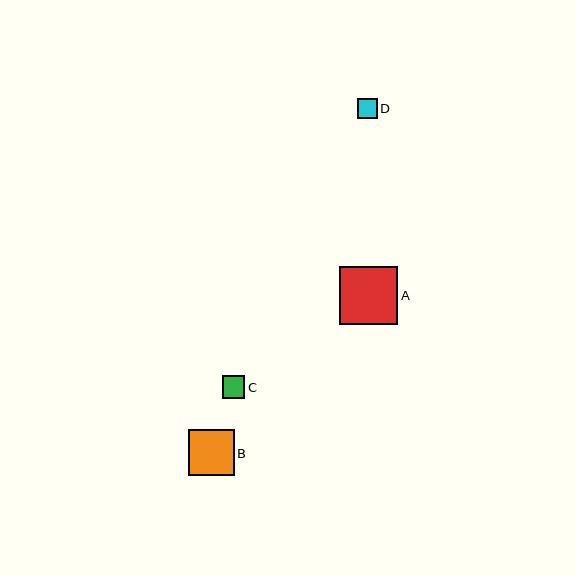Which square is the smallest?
Square D is the smallest with a size of approximately 19 pixels.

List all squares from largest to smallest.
From largest to smallest: A, B, C, D.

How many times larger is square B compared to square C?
Square B is approximately 2.0 times the size of square C.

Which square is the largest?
Square A is the largest with a size of approximately 58 pixels.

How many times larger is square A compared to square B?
Square A is approximately 1.3 times the size of square B.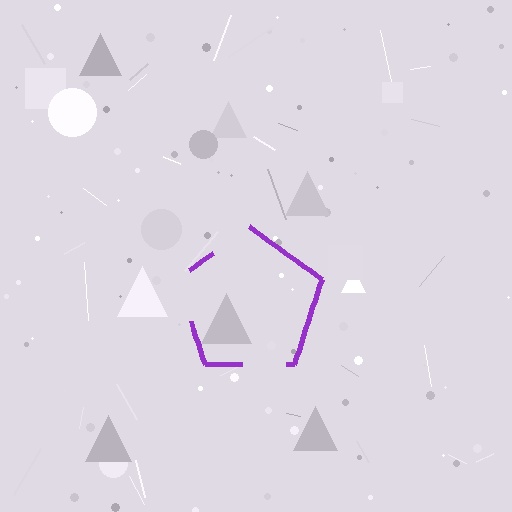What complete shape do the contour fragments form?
The contour fragments form a pentagon.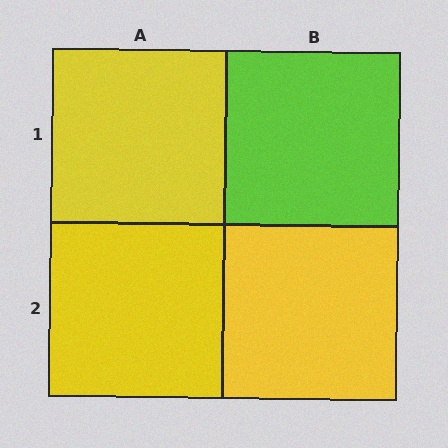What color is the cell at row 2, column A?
Yellow.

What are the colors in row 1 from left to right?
Yellow, lime.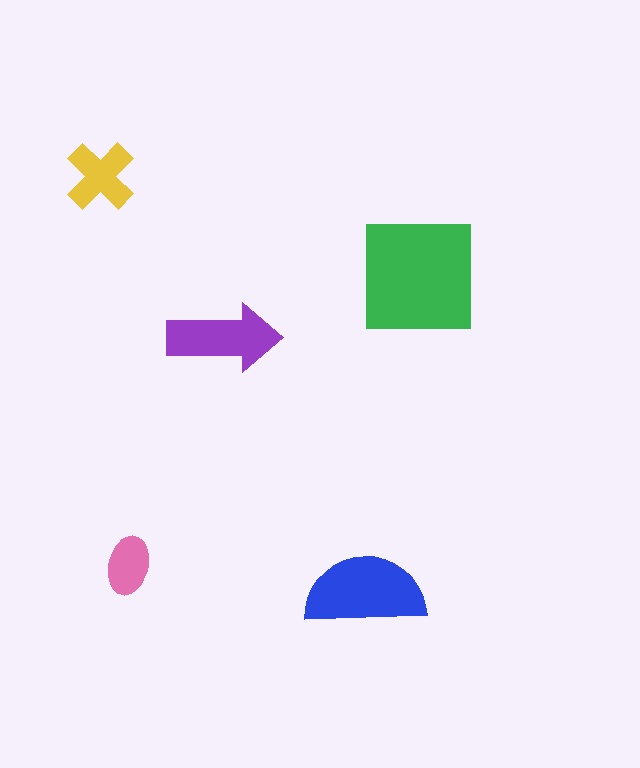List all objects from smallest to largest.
The pink ellipse, the yellow cross, the purple arrow, the blue semicircle, the green square.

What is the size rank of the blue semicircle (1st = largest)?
2nd.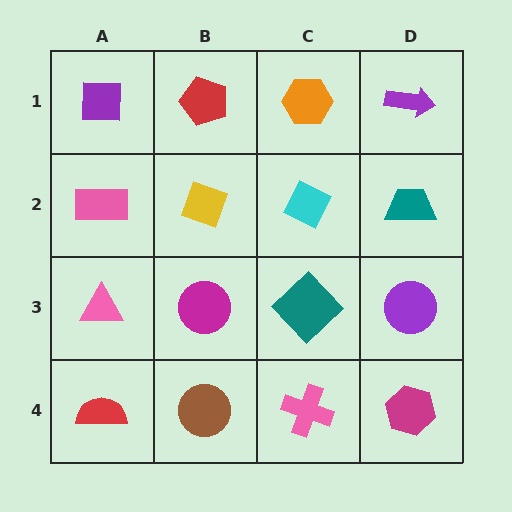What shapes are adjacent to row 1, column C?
A cyan diamond (row 2, column C), a red pentagon (row 1, column B), a purple arrow (row 1, column D).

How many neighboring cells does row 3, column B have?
4.